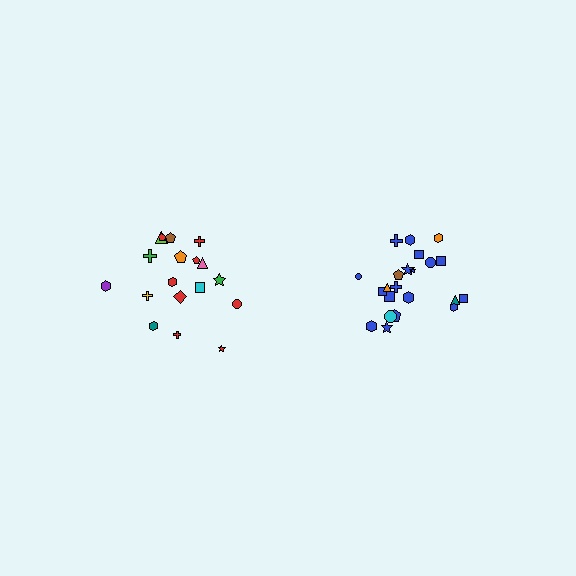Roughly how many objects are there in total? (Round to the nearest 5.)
Roughly 40 objects in total.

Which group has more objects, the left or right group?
The right group.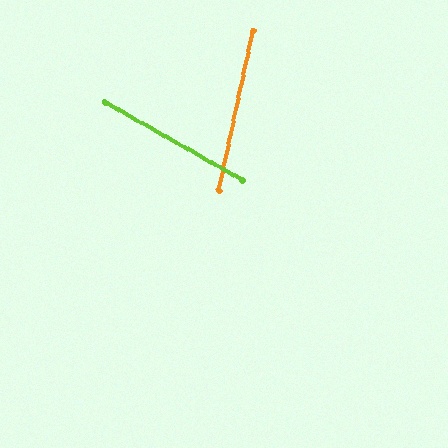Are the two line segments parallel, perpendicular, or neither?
Neither parallel nor perpendicular — they differ by about 72°.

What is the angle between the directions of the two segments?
Approximately 72 degrees.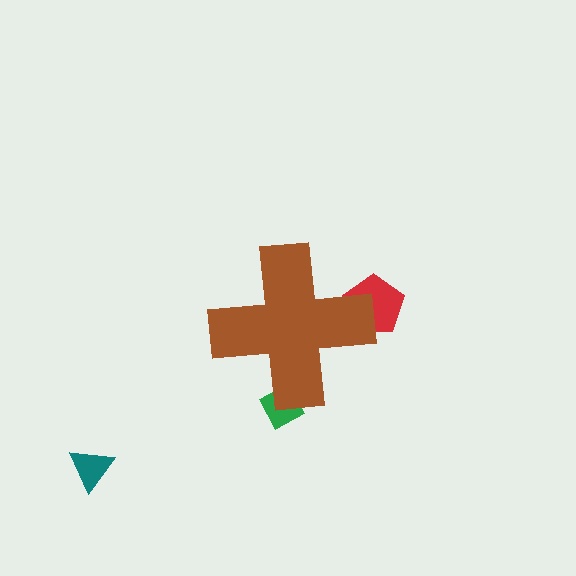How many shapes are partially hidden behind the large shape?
2 shapes are partially hidden.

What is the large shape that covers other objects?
A brown cross.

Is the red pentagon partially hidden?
Yes, the red pentagon is partially hidden behind the brown cross.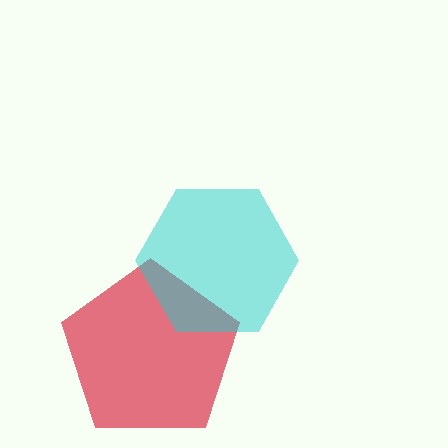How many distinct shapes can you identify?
There are 2 distinct shapes: a red pentagon, a cyan hexagon.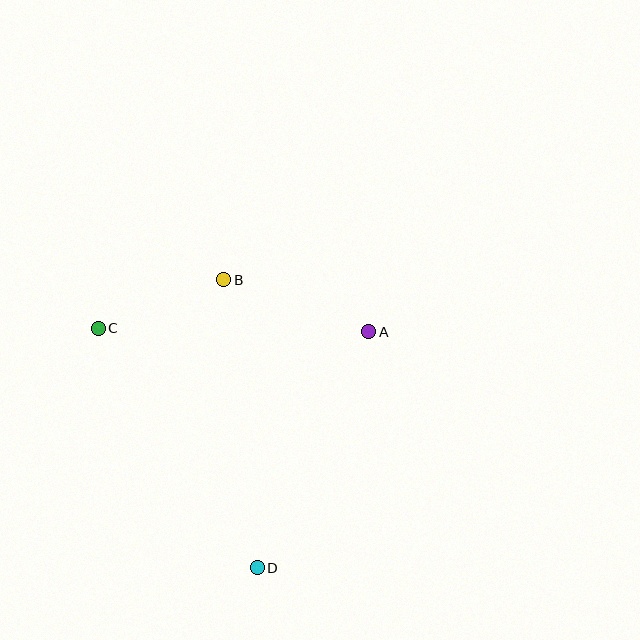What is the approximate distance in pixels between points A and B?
The distance between A and B is approximately 154 pixels.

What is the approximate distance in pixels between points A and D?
The distance between A and D is approximately 261 pixels.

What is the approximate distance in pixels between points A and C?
The distance between A and C is approximately 271 pixels.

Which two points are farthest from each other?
Points B and D are farthest from each other.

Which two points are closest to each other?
Points B and C are closest to each other.